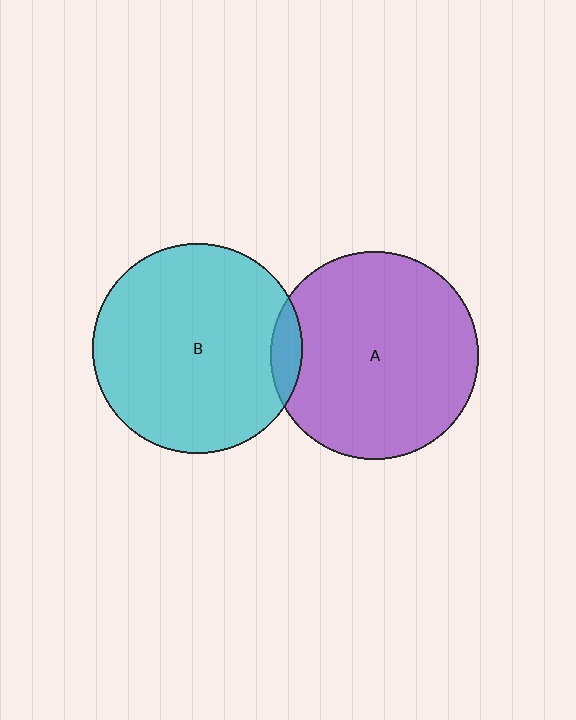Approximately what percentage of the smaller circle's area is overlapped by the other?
Approximately 5%.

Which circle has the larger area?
Circle B (cyan).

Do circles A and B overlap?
Yes.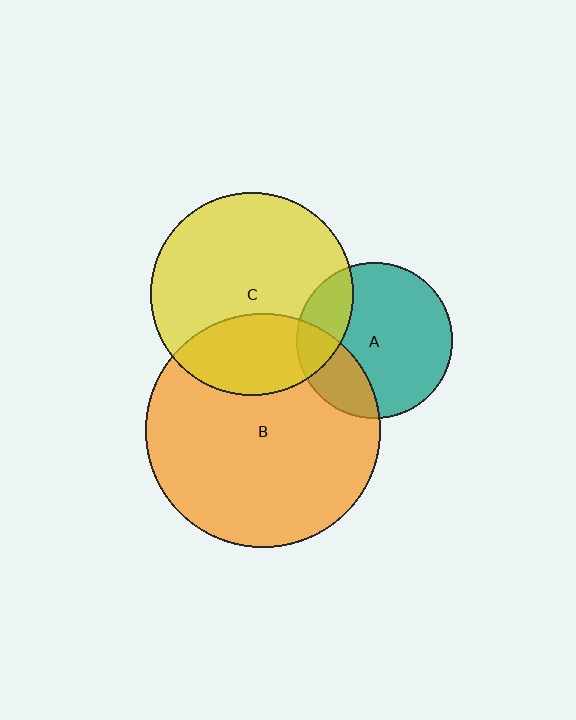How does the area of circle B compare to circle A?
Approximately 2.3 times.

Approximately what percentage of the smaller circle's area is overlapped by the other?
Approximately 30%.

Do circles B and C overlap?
Yes.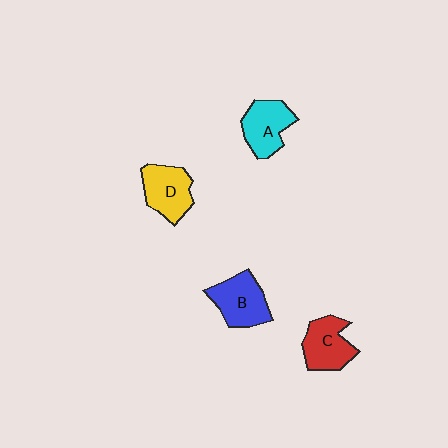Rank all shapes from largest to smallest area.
From largest to smallest: B (blue), D (yellow), C (red), A (cyan).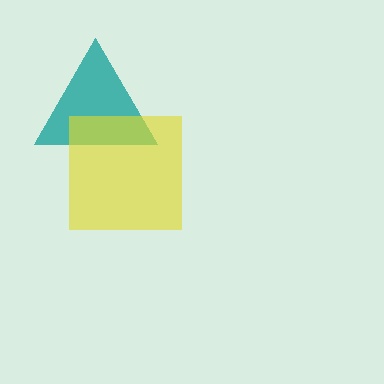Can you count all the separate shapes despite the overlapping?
Yes, there are 2 separate shapes.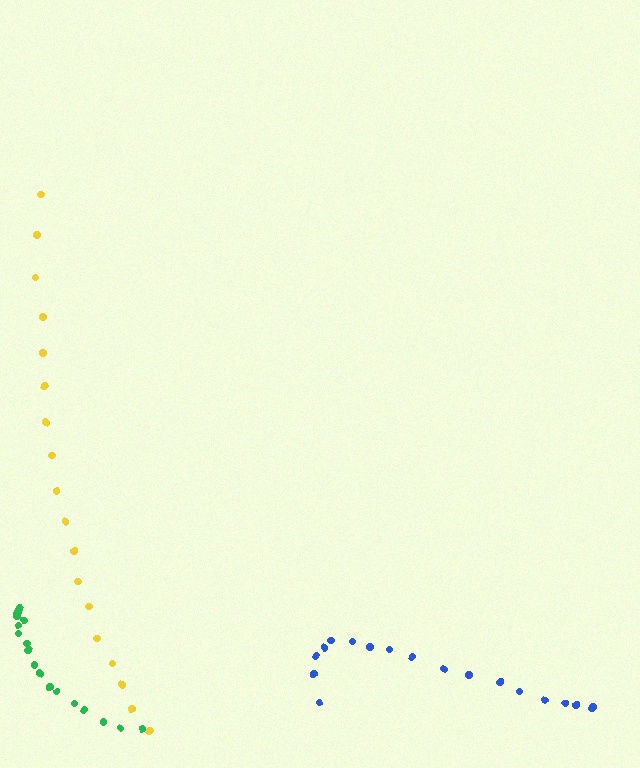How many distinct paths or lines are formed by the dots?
There are 3 distinct paths.